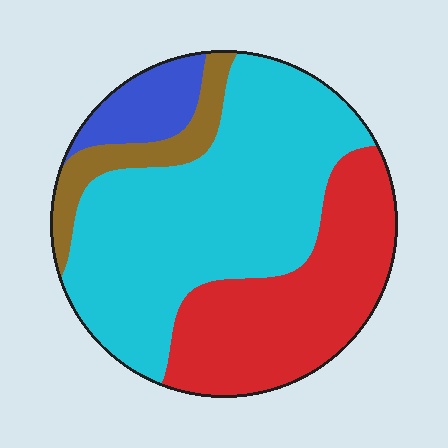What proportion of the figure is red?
Red covers around 30% of the figure.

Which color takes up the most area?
Cyan, at roughly 50%.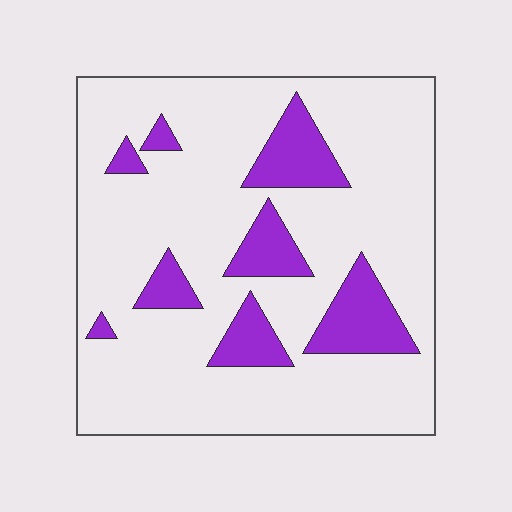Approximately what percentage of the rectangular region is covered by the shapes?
Approximately 20%.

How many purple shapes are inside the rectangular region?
8.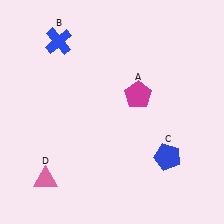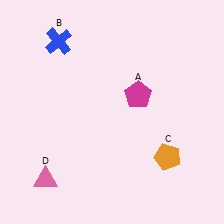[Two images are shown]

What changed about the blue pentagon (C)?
In Image 1, C is blue. In Image 2, it changed to orange.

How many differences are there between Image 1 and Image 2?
There is 1 difference between the two images.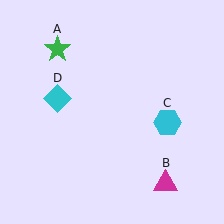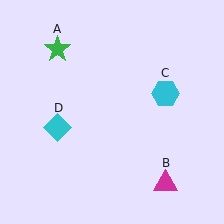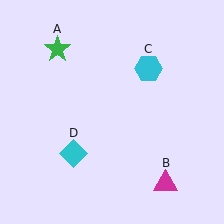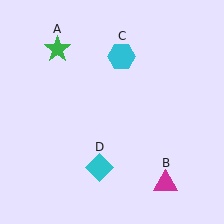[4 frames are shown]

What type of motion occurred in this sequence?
The cyan hexagon (object C), cyan diamond (object D) rotated counterclockwise around the center of the scene.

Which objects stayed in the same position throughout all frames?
Green star (object A) and magenta triangle (object B) remained stationary.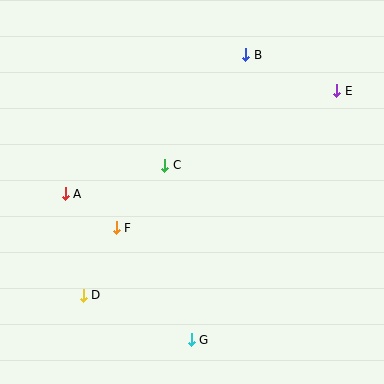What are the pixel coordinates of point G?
Point G is at (191, 340).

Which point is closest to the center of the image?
Point C at (165, 165) is closest to the center.